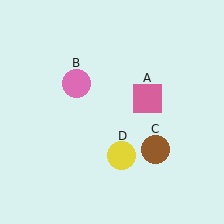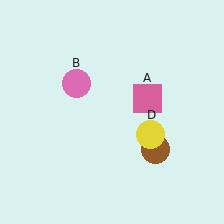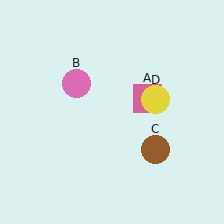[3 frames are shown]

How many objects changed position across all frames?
1 object changed position: yellow circle (object D).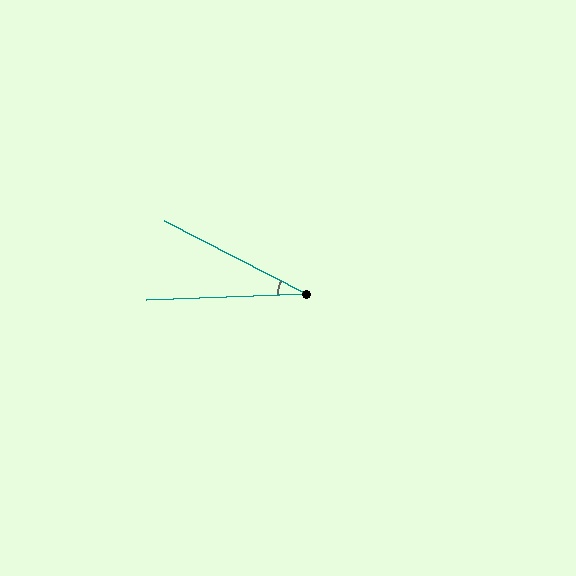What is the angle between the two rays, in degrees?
Approximately 30 degrees.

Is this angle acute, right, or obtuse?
It is acute.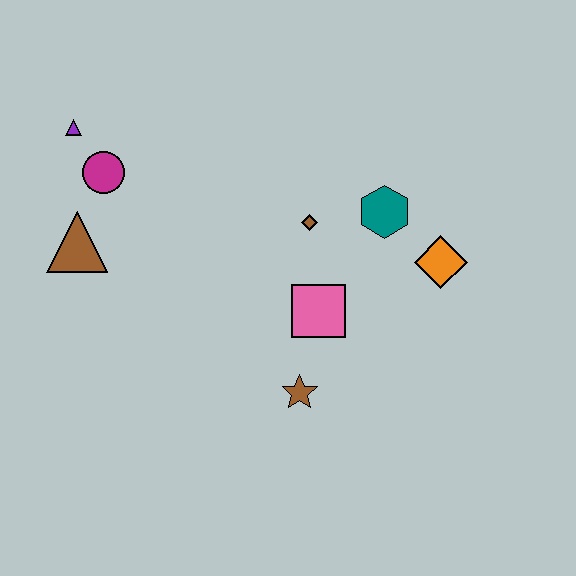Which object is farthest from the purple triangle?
The orange diamond is farthest from the purple triangle.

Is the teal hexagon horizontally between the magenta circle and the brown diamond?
No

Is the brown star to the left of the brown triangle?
No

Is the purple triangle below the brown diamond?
No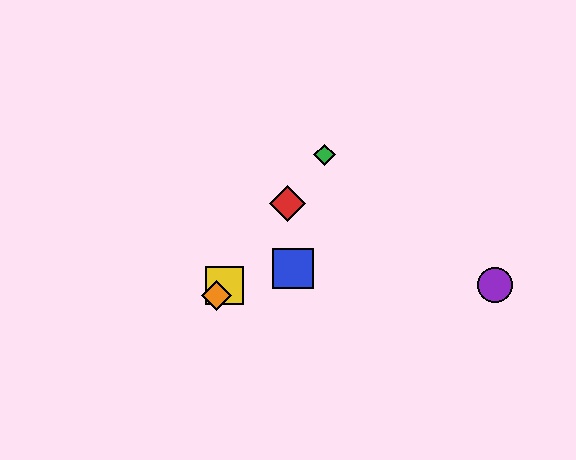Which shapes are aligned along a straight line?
The red diamond, the green diamond, the yellow square, the orange diamond are aligned along a straight line.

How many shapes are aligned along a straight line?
4 shapes (the red diamond, the green diamond, the yellow square, the orange diamond) are aligned along a straight line.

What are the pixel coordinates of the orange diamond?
The orange diamond is at (217, 296).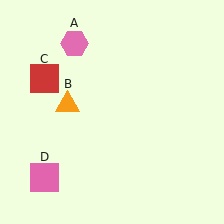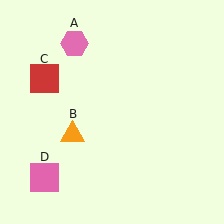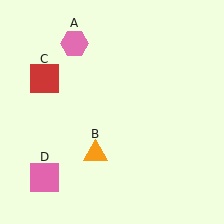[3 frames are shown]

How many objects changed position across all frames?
1 object changed position: orange triangle (object B).